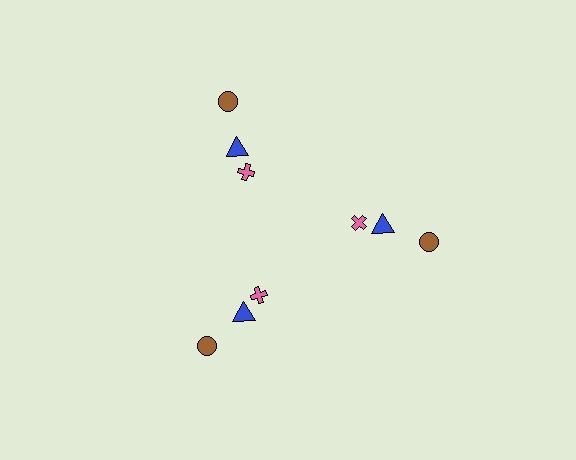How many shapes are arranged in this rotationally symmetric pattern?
There are 9 shapes, arranged in 3 groups of 3.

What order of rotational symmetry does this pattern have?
This pattern has 3-fold rotational symmetry.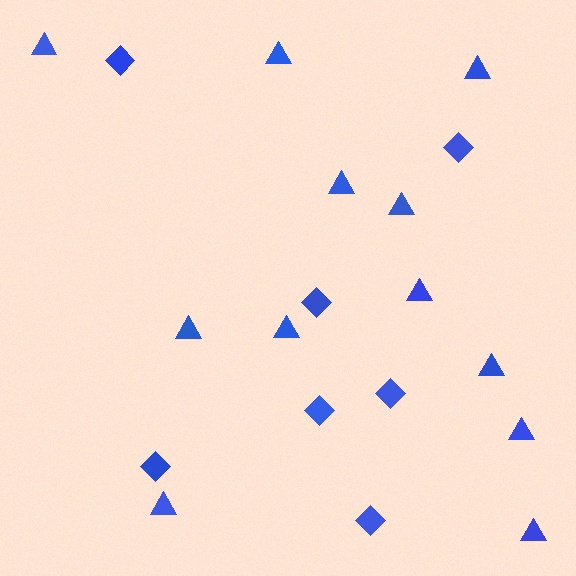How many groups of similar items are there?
There are 2 groups: one group of triangles (12) and one group of diamonds (7).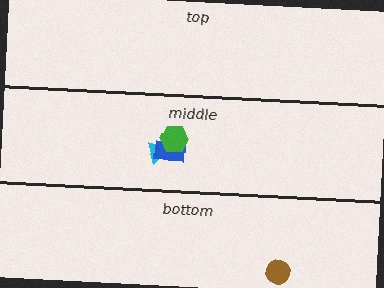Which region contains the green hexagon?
The middle region.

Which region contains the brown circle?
The bottom region.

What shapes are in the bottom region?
The brown circle.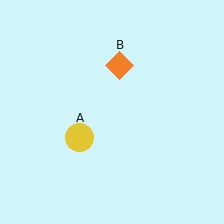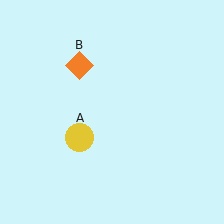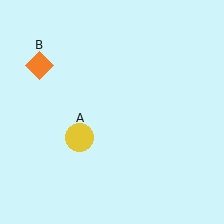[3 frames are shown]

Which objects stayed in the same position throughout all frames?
Yellow circle (object A) remained stationary.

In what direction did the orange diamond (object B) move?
The orange diamond (object B) moved left.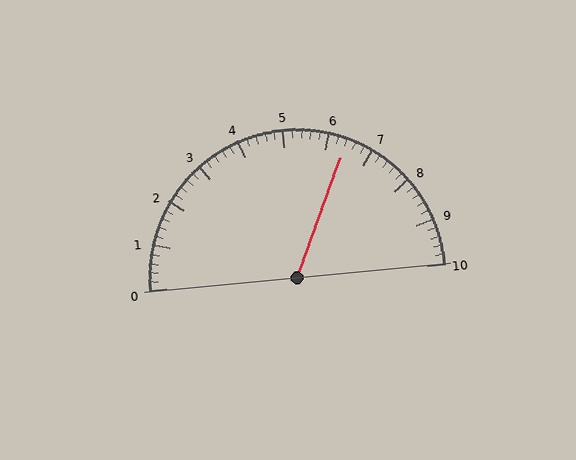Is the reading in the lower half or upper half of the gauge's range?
The reading is in the upper half of the range (0 to 10).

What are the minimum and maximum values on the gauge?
The gauge ranges from 0 to 10.